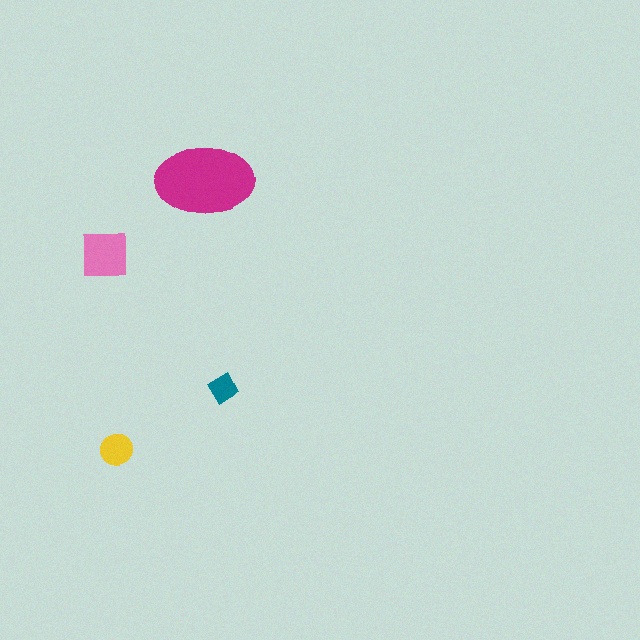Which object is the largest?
The magenta ellipse.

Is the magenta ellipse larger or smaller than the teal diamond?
Larger.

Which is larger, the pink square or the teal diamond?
The pink square.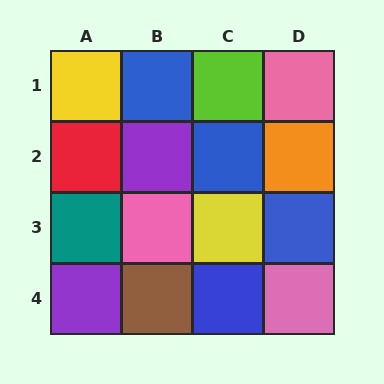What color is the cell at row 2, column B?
Purple.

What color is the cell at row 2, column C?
Blue.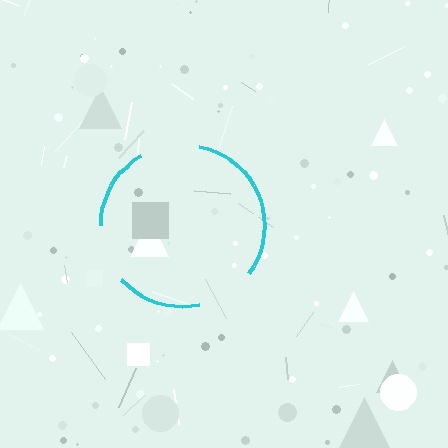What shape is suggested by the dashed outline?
The dashed outline suggests a circle.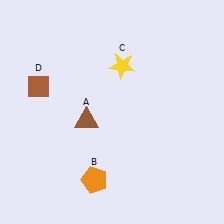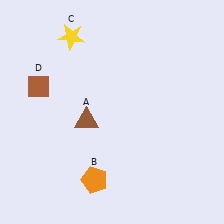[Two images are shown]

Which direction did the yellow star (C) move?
The yellow star (C) moved left.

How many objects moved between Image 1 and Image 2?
1 object moved between the two images.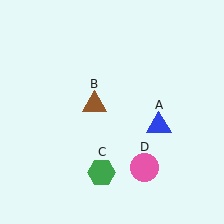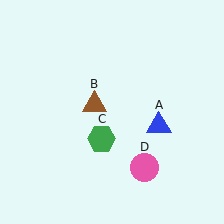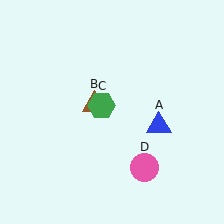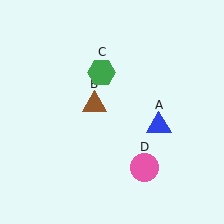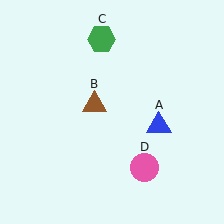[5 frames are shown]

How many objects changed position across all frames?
1 object changed position: green hexagon (object C).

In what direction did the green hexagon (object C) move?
The green hexagon (object C) moved up.